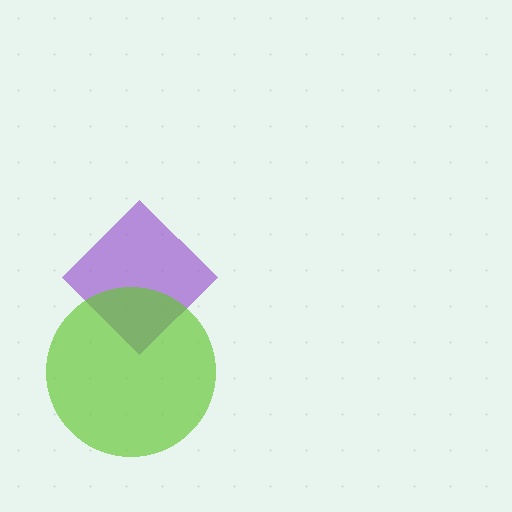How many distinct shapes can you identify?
There are 2 distinct shapes: a purple diamond, a lime circle.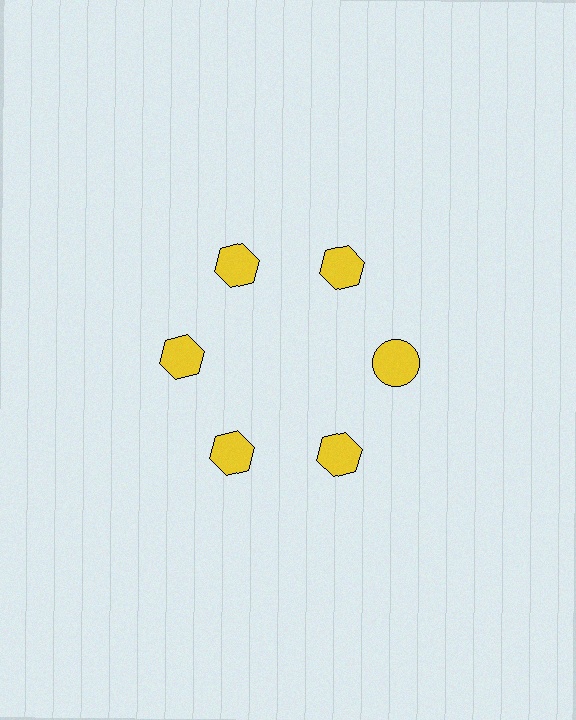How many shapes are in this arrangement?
There are 6 shapes arranged in a ring pattern.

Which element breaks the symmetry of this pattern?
The yellow circle at roughly the 3 o'clock position breaks the symmetry. All other shapes are yellow hexagons.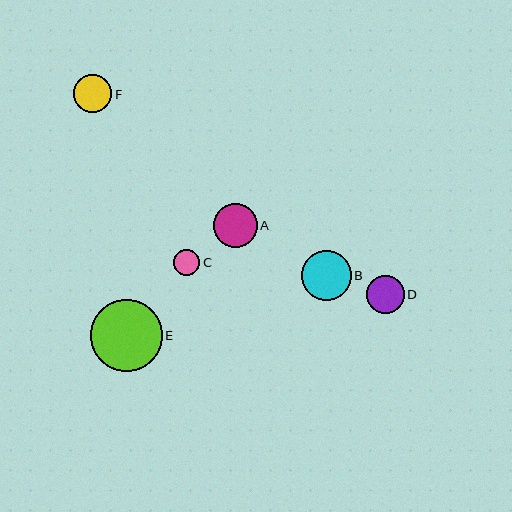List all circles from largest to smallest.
From largest to smallest: E, B, A, F, D, C.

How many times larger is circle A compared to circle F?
Circle A is approximately 1.1 times the size of circle F.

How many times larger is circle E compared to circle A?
Circle E is approximately 1.6 times the size of circle A.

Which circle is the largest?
Circle E is the largest with a size of approximately 72 pixels.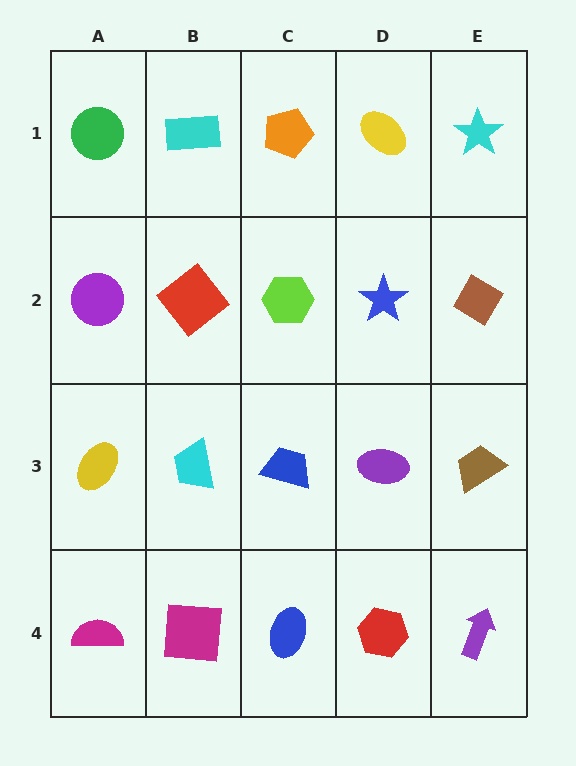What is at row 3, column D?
A purple ellipse.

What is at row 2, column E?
A brown diamond.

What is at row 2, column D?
A blue star.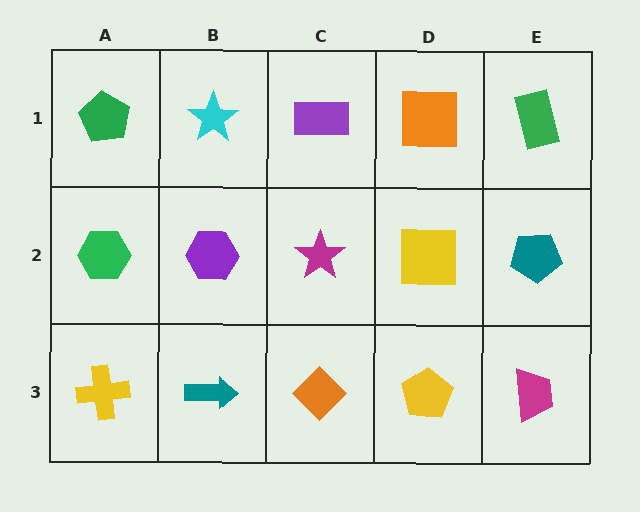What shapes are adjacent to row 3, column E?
A teal pentagon (row 2, column E), a yellow pentagon (row 3, column D).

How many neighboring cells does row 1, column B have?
3.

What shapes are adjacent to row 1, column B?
A purple hexagon (row 2, column B), a green pentagon (row 1, column A), a purple rectangle (row 1, column C).